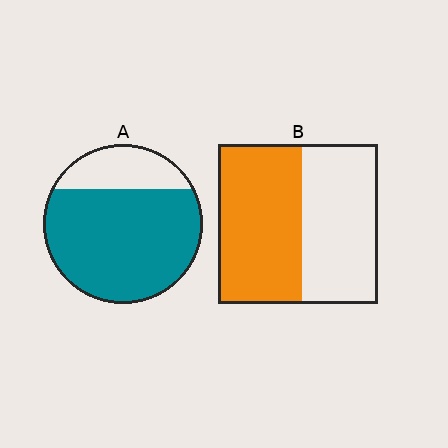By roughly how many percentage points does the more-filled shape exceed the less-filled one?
By roughly 25 percentage points (A over B).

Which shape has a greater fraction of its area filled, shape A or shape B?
Shape A.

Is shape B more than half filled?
Roughly half.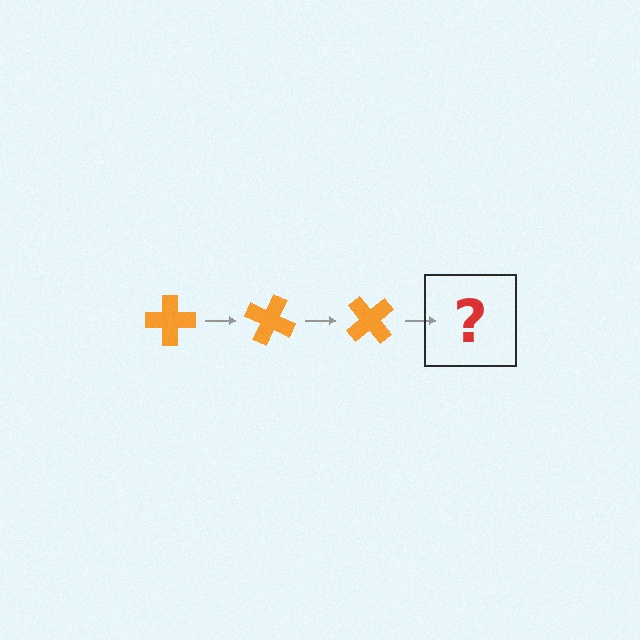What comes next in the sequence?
The next element should be an orange cross rotated 75 degrees.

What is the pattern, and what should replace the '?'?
The pattern is that the cross rotates 25 degrees each step. The '?' should be an orange cross rotated 75 degrees.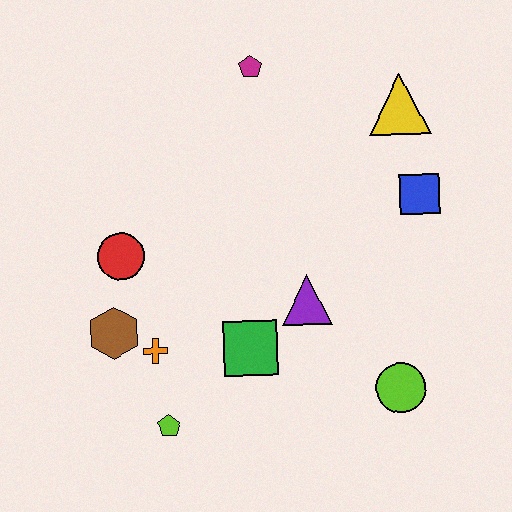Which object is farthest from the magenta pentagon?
The lime pentagon is farthest from the magenta pentagon.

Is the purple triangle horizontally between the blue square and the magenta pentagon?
Yes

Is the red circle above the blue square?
No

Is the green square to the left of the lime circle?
Yes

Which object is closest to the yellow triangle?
The blue square is closest to the yellow triangle.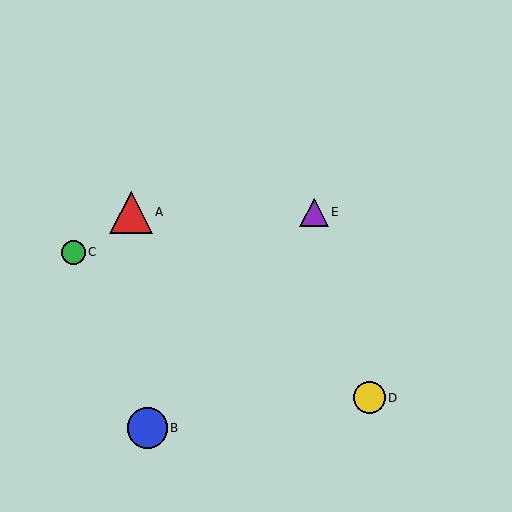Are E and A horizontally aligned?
Yes, both are at y≈212.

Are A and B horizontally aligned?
No, A is at y≈212 and B is at y≈428.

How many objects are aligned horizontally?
2 objects (A, E) are aligned horizontally.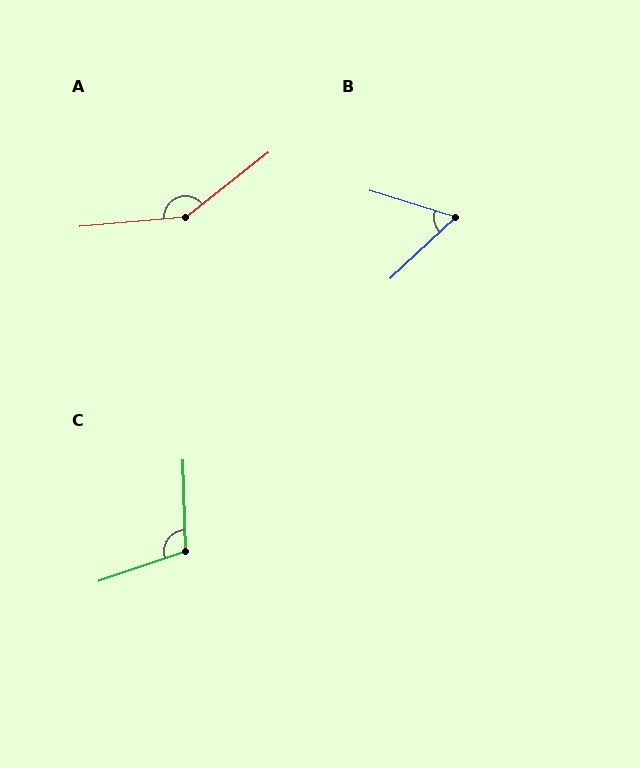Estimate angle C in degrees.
Approximately 107 degrees.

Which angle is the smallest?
B, at approximately 60 degrees.